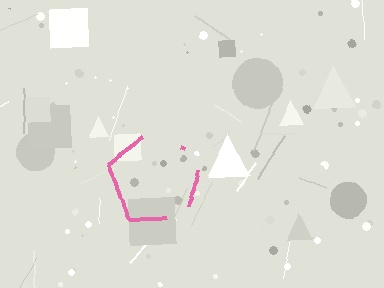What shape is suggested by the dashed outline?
The dashed outline suggests a pentagon.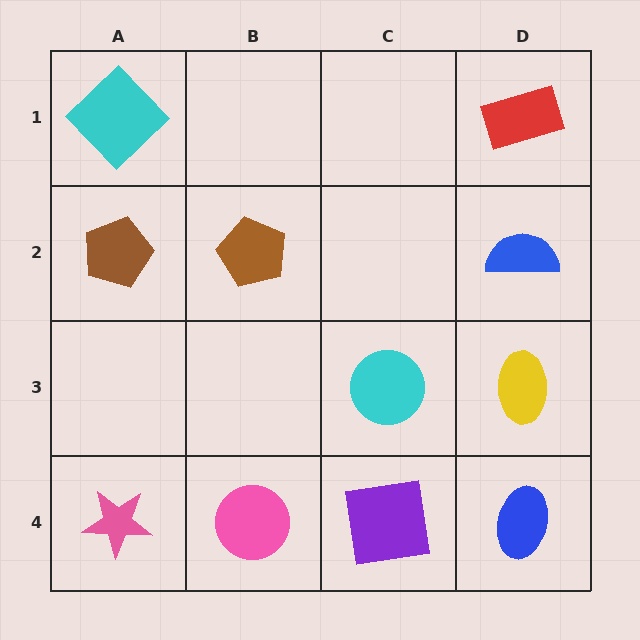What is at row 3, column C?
A cyan circle.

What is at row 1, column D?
A red rectangle.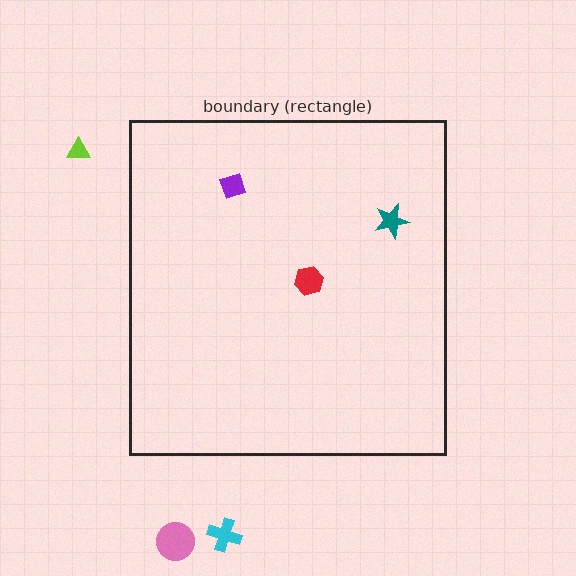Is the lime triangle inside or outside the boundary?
Outside.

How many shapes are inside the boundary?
3 inside, 3 outside.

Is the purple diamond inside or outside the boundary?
Inside.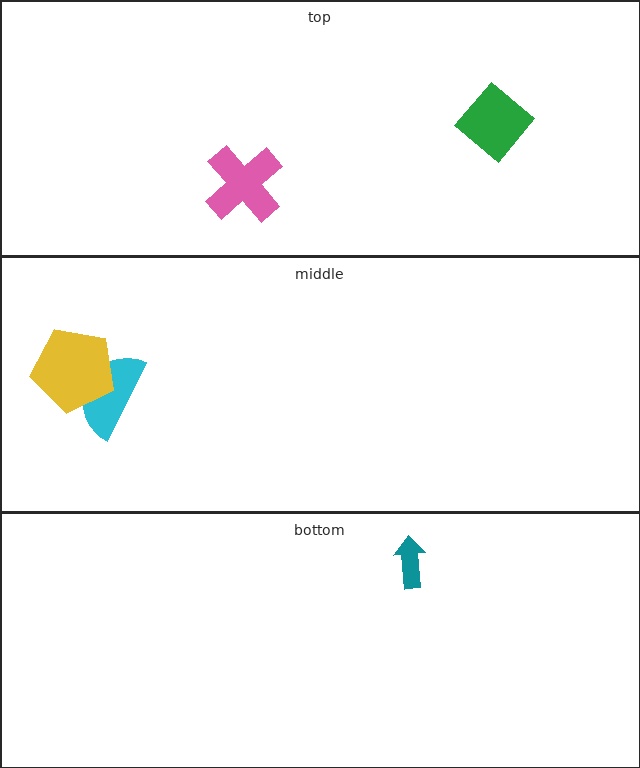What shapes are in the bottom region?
The teal arrow.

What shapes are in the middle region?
The cyan semicircle, the yellow pentagon.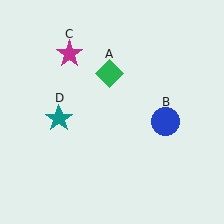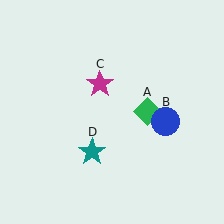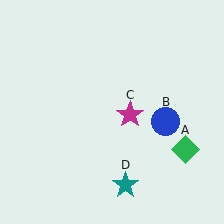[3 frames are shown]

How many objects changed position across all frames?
3 objects changed position: green diamond (object A), magenta star (object C), teal star (object D).